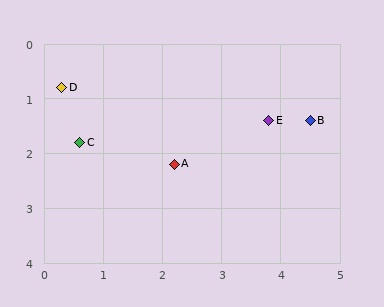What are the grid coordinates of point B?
Point B is at approximately (4.5, 1.4).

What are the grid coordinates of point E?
Point E is at approximately (3.8, 1.4).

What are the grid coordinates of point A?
Point A is at approximately (2.2, 2.2).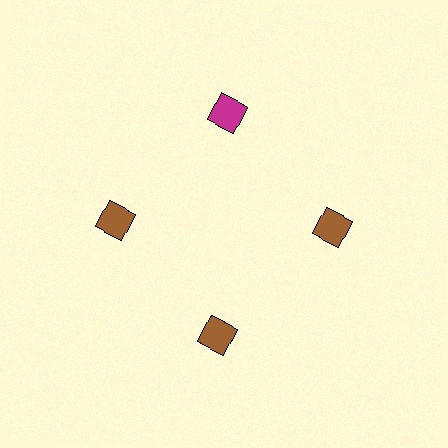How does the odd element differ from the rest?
It has a different color: magenta instead of brown.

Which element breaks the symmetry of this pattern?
The magenta diamond at roughly the 12 o'clock position breaks the symmetry. All other shapes are brown diamonds.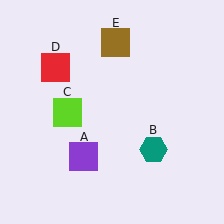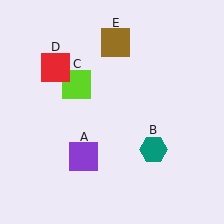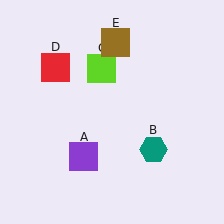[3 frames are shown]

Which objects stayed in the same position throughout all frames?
Purple square (object A) and teal hexagon (object B) and red square (object D) and brown square (object E) remained stationary.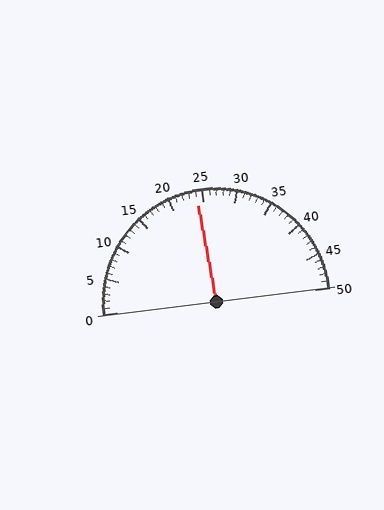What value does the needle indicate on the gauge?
The needle indicates approximately 24.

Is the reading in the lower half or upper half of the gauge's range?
The reading is in the lower half of the range (0 to 50).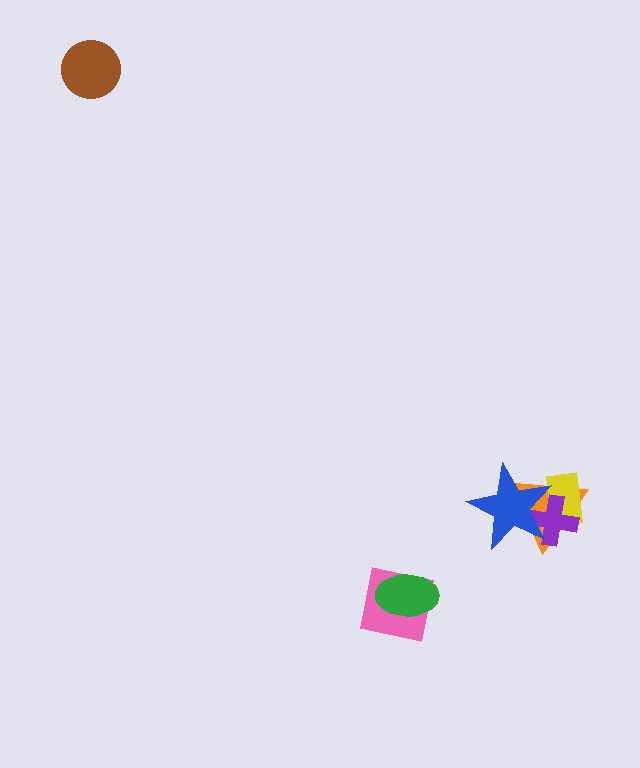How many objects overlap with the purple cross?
3 objects overlap with the purple cross.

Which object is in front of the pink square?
The green ellipse is in front of the pink square.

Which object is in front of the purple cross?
The blue star is in front of the purple cross.